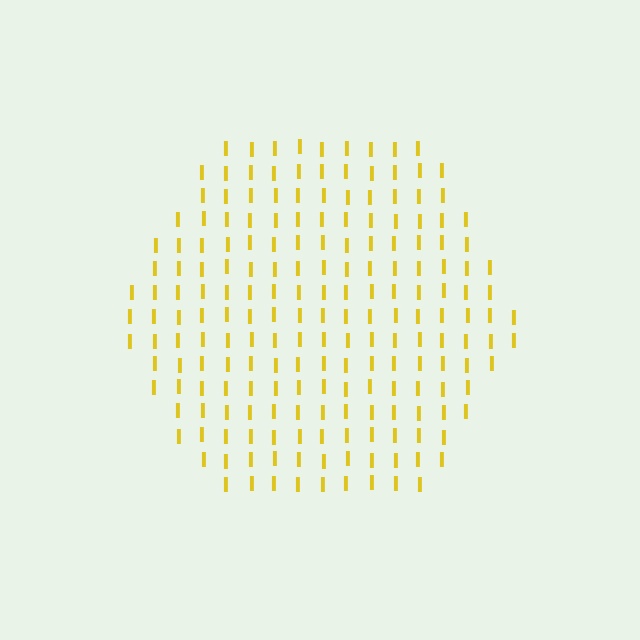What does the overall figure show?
The overall figure shows a hexagon.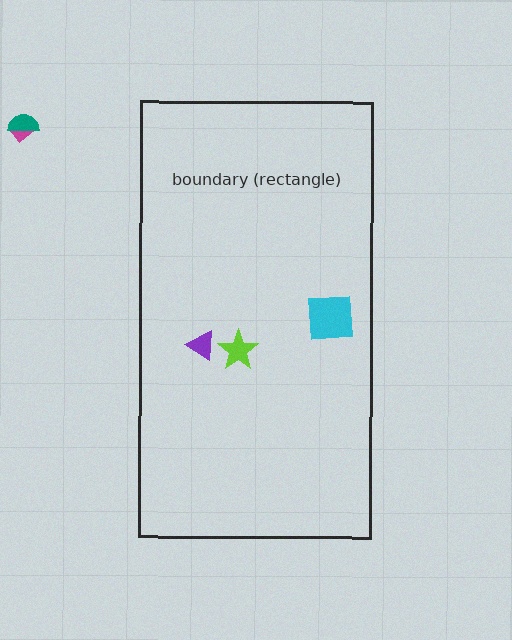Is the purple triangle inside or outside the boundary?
Inside.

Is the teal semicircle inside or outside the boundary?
Outside.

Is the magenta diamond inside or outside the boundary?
Outside.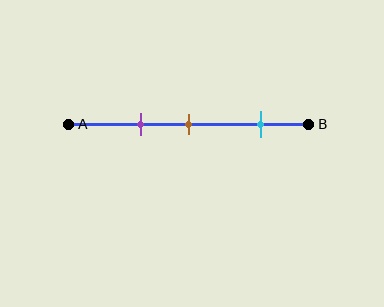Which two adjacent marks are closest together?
The purple and brown marks are the closest adjacent pair.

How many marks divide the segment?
There are 3 marks dividing the segment.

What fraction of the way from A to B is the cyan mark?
The cyan mark is approximately 80% (0.8) of the way from A to B.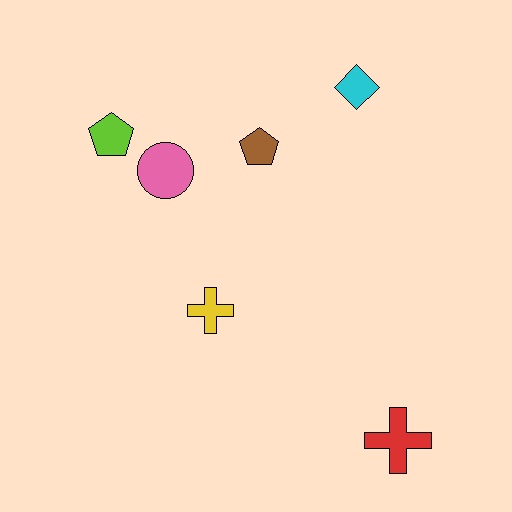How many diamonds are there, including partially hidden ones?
There is 1 diamond.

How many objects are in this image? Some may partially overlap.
There are 6 objects.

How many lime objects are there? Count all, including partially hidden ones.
There is 1 lime object.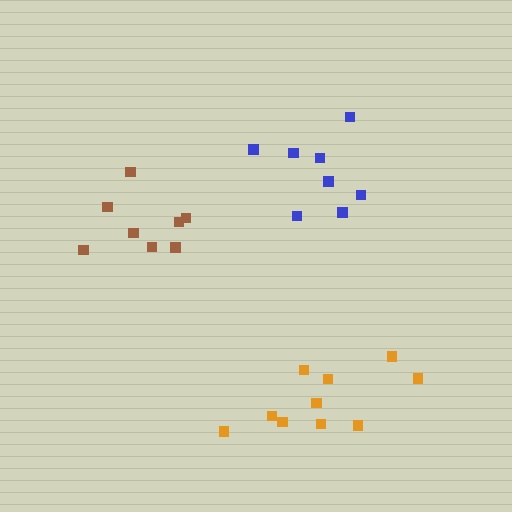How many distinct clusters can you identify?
There are 3 distinct clusters.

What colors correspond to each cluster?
The clusters are colored: blue, brown, orange.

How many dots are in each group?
Group 1: 8 dots, Group 2: 8 dots, Group 3: 10 dots (26 total).